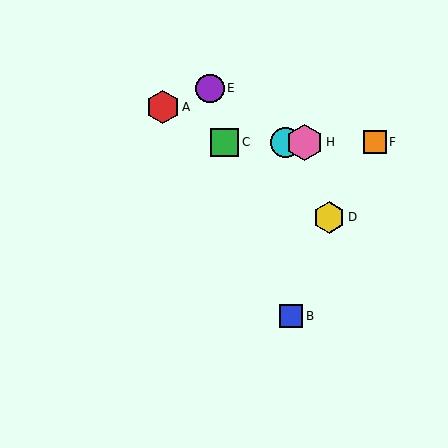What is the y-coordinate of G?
Object G is at y≈142.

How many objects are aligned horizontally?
4 objects (C, F, G, H) are aligned horizontally.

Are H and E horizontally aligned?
No, H is at y≈142 and E is at y≈88.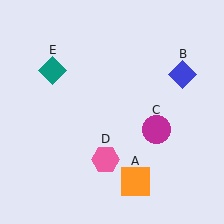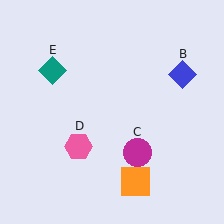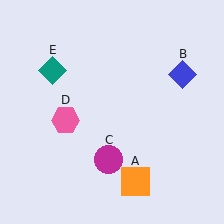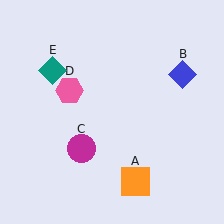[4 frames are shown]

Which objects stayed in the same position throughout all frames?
Orange square (object A) and blue diamond (object B) and teal diamond (object E) remained stationary.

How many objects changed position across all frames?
2 objects changed position: magenta circle (object C), pink hexagon (object D).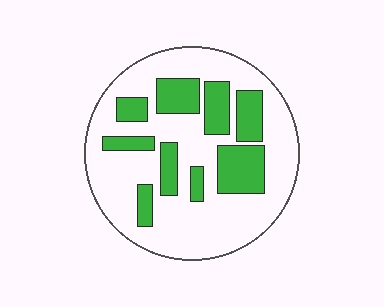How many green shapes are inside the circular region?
9.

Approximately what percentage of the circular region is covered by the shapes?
Approximately 30%.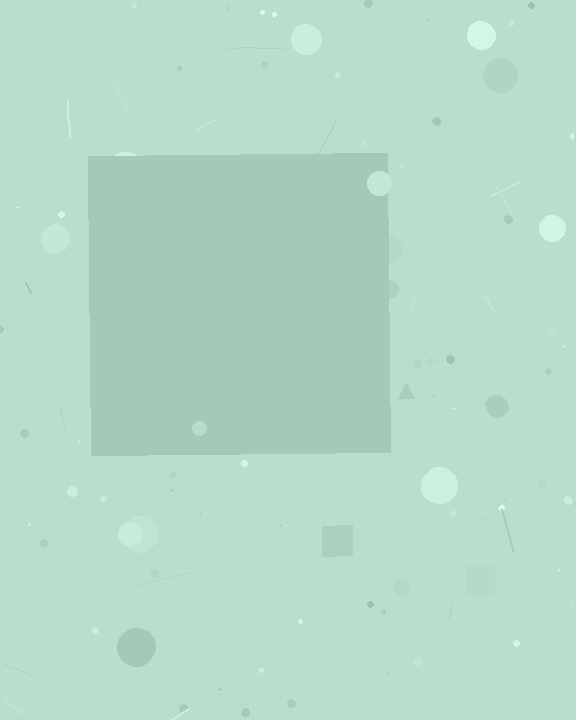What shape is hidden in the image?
A square is hidden in the image.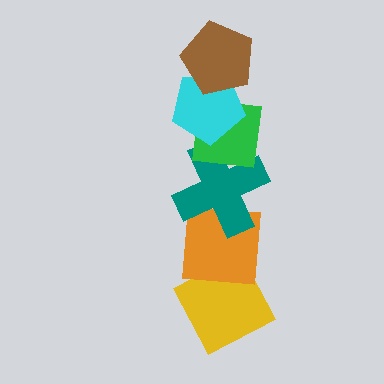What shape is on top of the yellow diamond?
The orange square is on top of the yellow diamond.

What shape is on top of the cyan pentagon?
The brown pentagon is on top of the cyan pentagon.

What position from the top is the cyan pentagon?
The cyan pentagon is 2nd from the top.